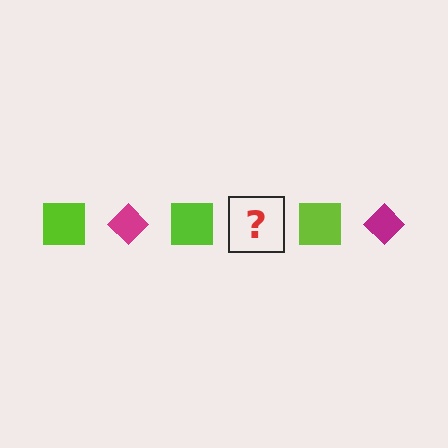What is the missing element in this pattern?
The missing element is a magenta diamond.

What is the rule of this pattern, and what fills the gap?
The rule is that the pattern alternates between lime square and magenta diamond. The gap should be filled with a magenta diamond.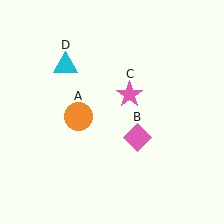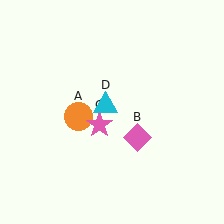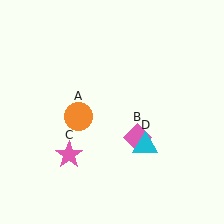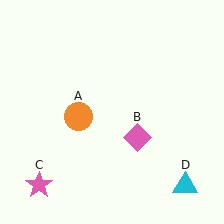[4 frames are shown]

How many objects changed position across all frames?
2 objects changed position: pink star (object C), cyan triangle (object D).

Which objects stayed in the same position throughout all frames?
Orange circle (object A) and pink diamond (object B) remained stationary.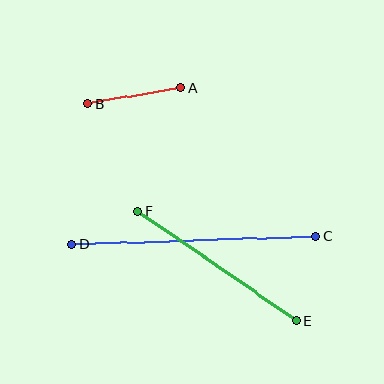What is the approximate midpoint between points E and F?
The midpoint is at approximately (217, 266) pixels.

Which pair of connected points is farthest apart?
Points C and D are farthest apart.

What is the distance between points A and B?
The distance is approximately 94 pixels.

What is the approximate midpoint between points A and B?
The midpoint is at approximately (134, 96) pixels.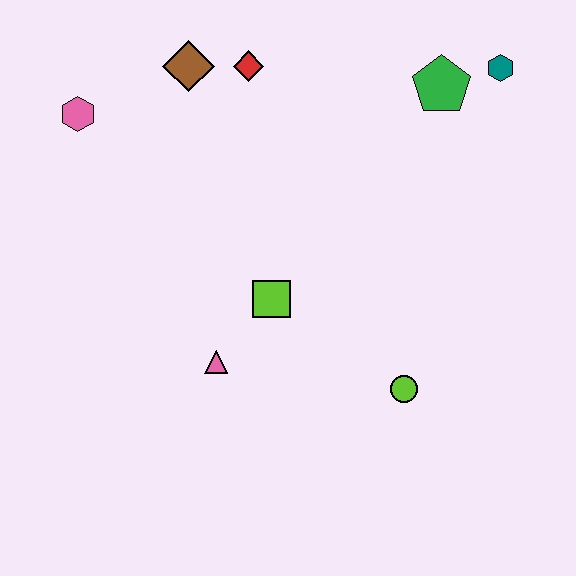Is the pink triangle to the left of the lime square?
Yes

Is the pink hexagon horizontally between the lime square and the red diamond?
No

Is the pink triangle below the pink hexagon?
Yes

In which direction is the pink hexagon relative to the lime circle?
The pink hexagon is to the left of the lime circle.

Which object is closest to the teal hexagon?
The green pentagon is closest to the teal hexagon.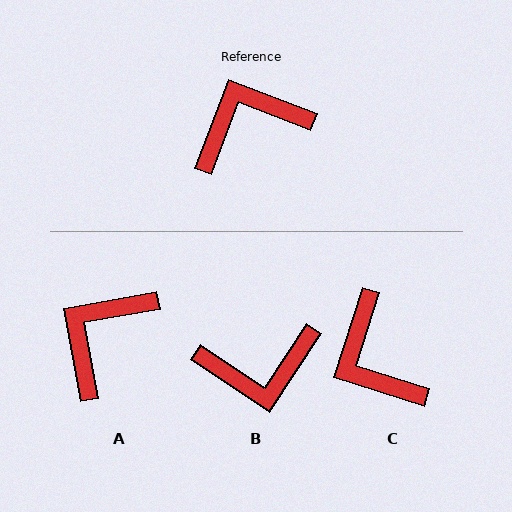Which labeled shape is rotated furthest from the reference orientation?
B, about 167 degrees away.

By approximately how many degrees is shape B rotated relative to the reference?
Approximately 167 degrees counter-clockwise.